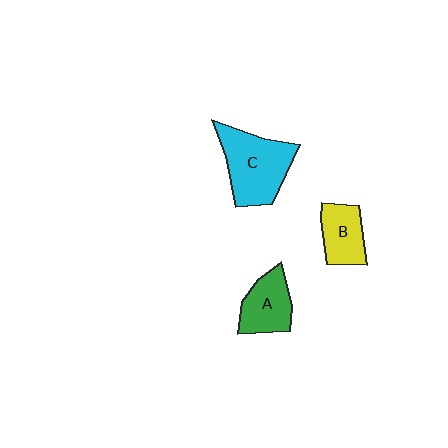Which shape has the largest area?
Shape C (cyan).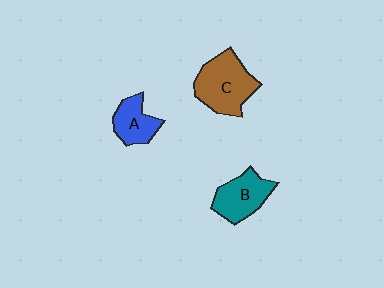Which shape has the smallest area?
Shape A (blue).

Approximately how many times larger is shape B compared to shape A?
Approximately 1.3 times.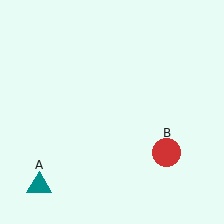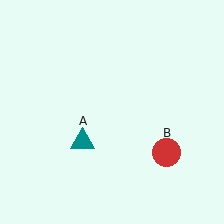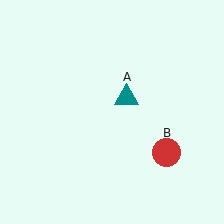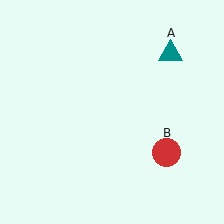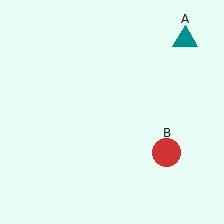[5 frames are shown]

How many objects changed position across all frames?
1 object changed position: teal triangle (object A).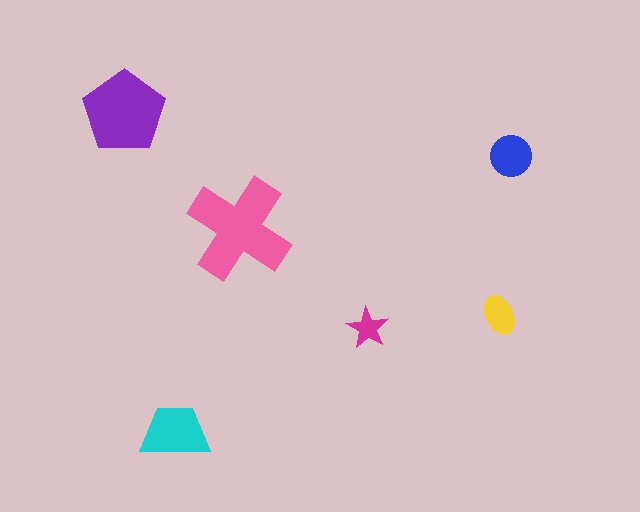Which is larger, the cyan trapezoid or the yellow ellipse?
The cyan trapezoid.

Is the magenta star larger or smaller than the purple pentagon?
Smaller.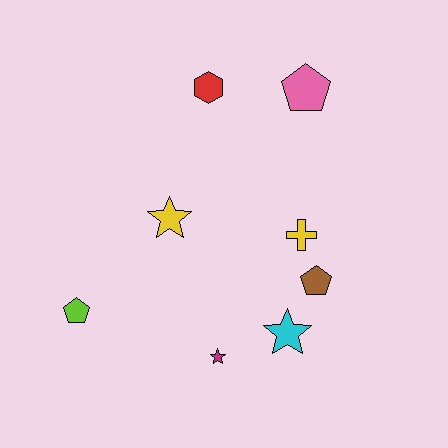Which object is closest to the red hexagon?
The pink pentagon is closest to the red hexagon.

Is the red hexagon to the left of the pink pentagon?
Yes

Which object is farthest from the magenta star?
The pink pentagon is farthest from the magenta star.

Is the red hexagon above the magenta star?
Yes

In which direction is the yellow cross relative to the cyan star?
The yellow cross is above the cyan star.